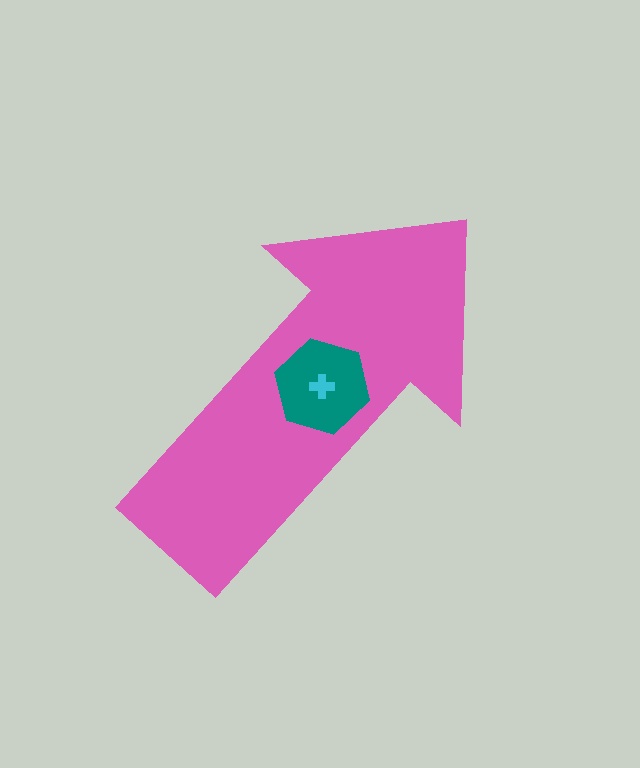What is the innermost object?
The cyan cross.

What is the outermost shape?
The pink arrow.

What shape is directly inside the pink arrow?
The teal hexagon.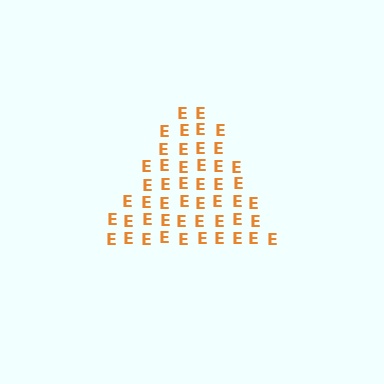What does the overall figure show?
The overall figure shows a triangle.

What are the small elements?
The small elements are letter E's.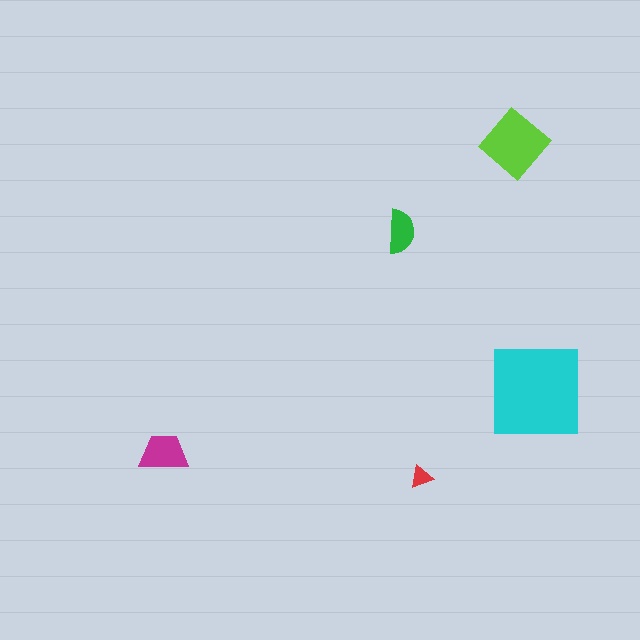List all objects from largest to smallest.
The cyan square, the lime diamond, the magenta trapezoid, the green semicircle, the red triangle.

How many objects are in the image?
There are 5 objects in the image.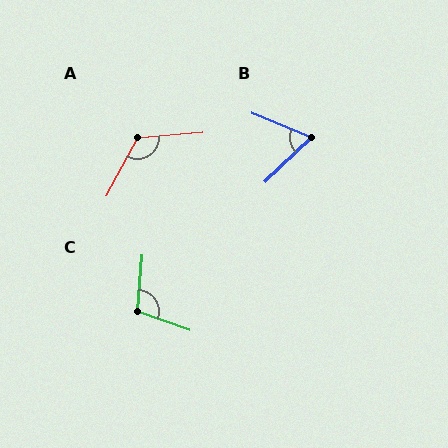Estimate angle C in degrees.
Approximately 105 degrees.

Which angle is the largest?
A, at approximately 124 degrees.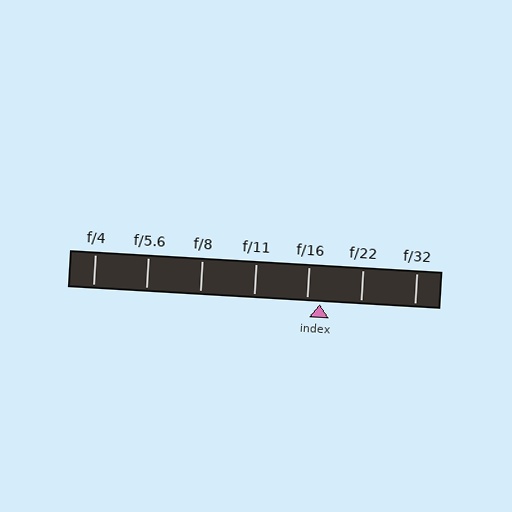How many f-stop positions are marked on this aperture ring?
There are 7 f-stop positions marked.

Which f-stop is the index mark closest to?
The index mark is closest to f/16.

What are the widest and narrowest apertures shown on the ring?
The widest aperture shown is f/4 and the narrowest is f/32.